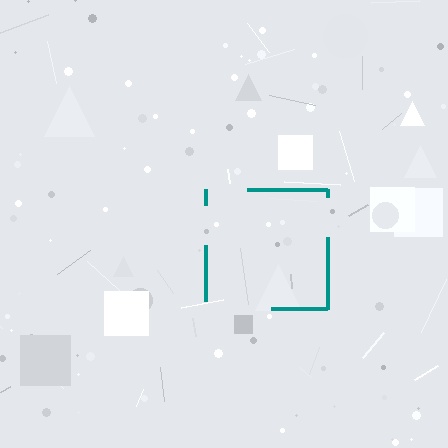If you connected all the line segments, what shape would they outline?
They would outline a square.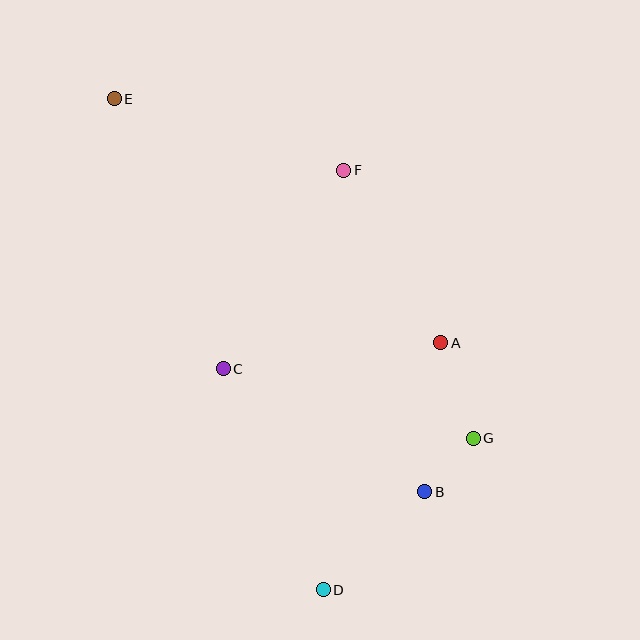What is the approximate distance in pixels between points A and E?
The distance between A and E is approximately 408 pixels.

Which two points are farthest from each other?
Points D and E are farthest from each other.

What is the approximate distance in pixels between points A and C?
The distance between A and C is approximately 219 pixels.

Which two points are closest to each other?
Points B and G are closest to each other.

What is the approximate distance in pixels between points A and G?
The distance between A and G is approximately 101 pixels.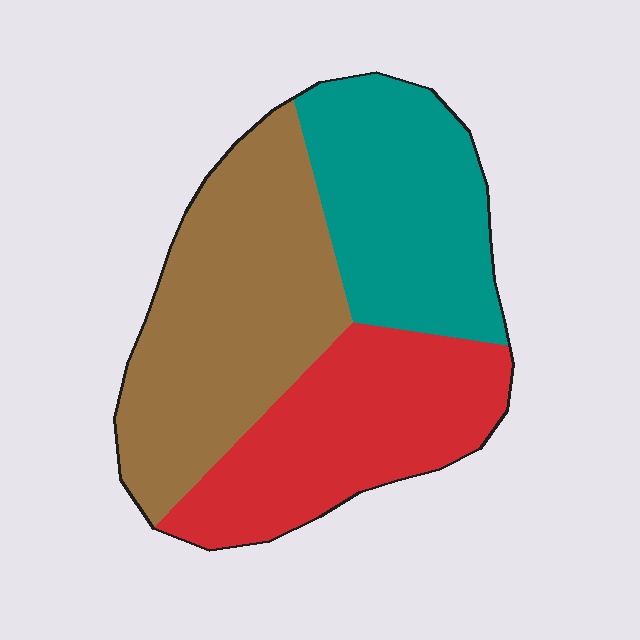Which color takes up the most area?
Brown, at roughly 40%.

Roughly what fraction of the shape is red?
Red takes up about one third (1/3) of the shape.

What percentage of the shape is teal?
Teal covers around 30% of the shape.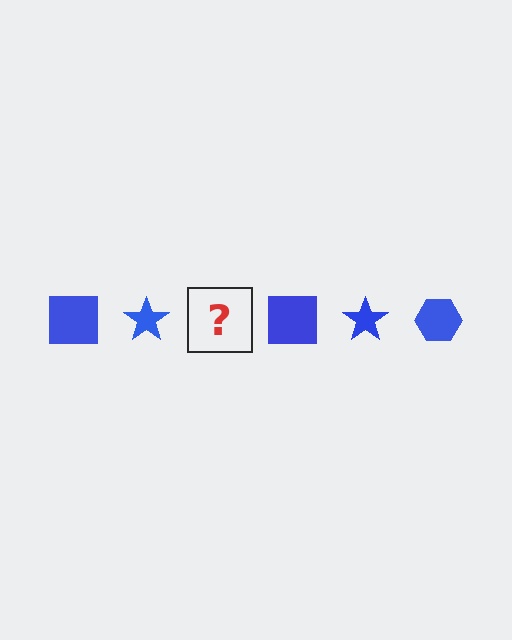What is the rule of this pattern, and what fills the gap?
The rule is that the pattern cycles through square, star, hexagon shapes in blue. The gap should be filled with a blue hexagon.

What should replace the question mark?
The question mark should be replaced with a blue hexagon.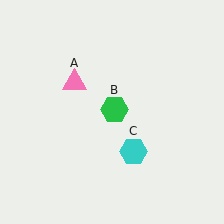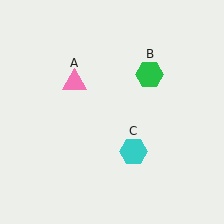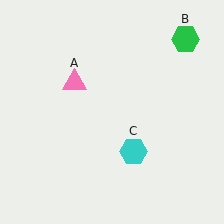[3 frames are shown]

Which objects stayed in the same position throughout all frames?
Pink triangle (object A) and cyan hexagon (object C) remained stationary.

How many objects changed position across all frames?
1 object changed position: green hexagon (object B).